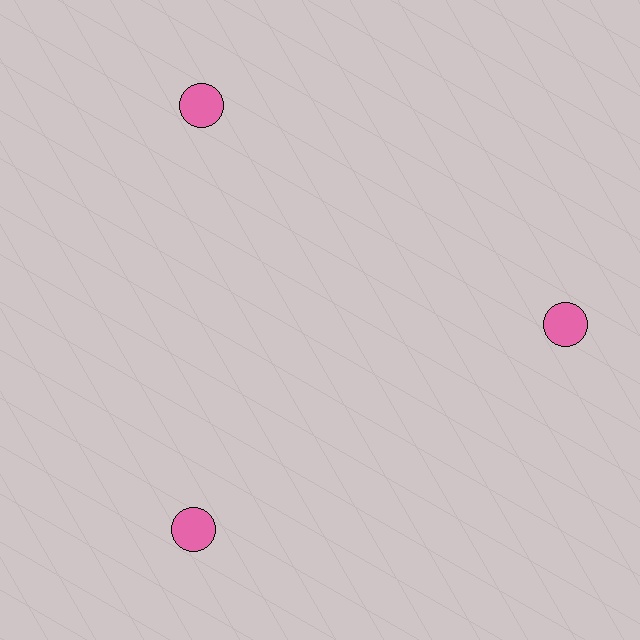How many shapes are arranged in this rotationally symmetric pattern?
There are 3 shapes, arranged in 3 groups of 1.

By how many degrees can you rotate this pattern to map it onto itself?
The pattern maps onto itself every 120 degrees of rotation.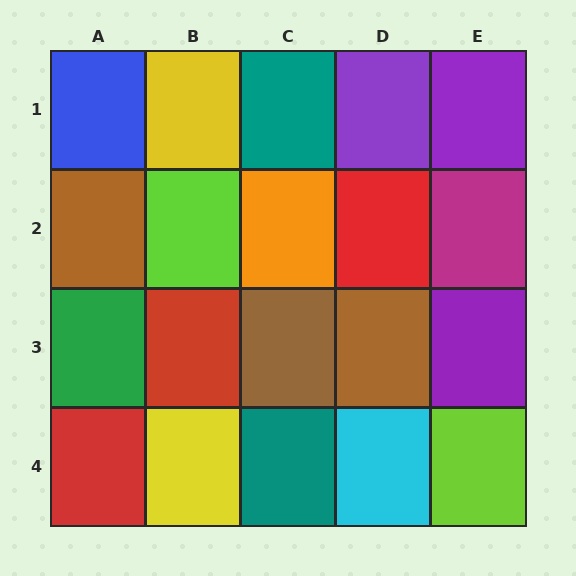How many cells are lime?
2 cells are lime.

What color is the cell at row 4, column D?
Cyan.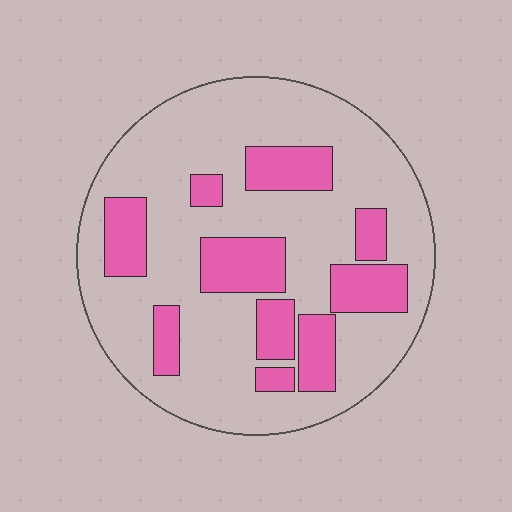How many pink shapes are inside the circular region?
10.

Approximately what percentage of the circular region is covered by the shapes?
Approximately 25%.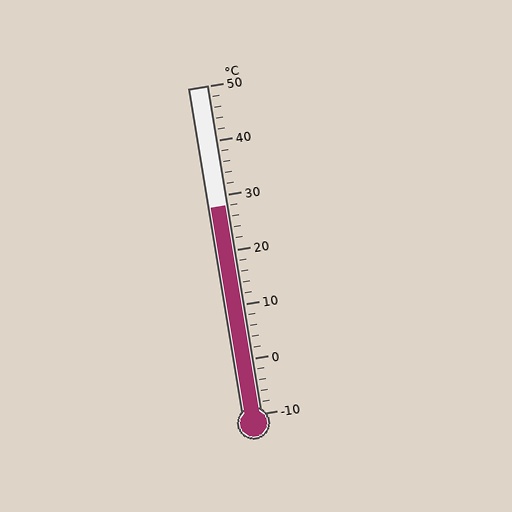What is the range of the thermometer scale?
The thermometer scale ranges from -10°C to 50°C.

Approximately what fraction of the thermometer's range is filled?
The thermometer is filled to approximately 65% of its range.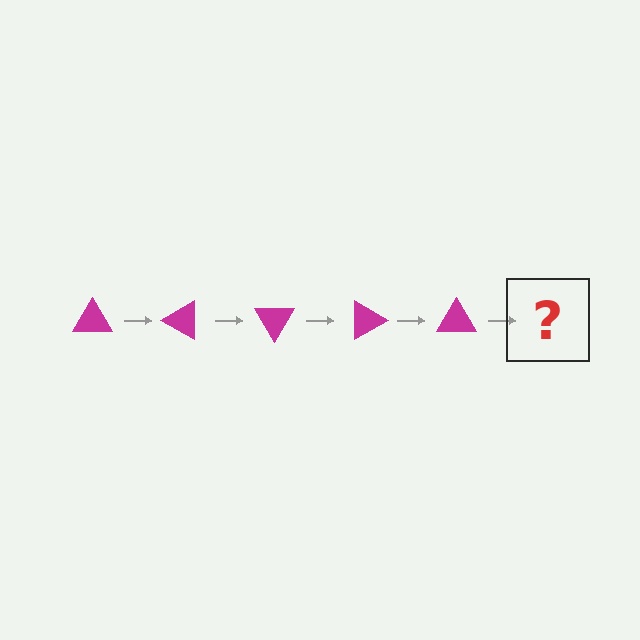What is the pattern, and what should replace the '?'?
The pattern is that the triangle rotates 30 degrees each step. The '?' should be a magenta triangle rotated 150 degrees.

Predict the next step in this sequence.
The next step is a magenta triangle rotated 150 degrees.